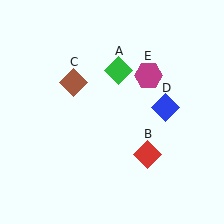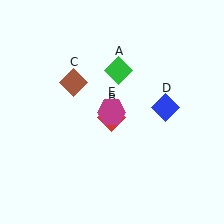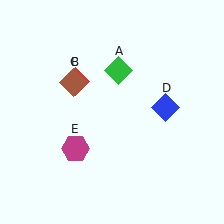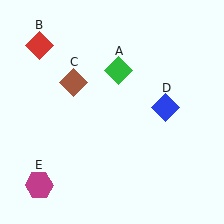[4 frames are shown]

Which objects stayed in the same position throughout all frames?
Green diamond (object A) and brown diamond (object C) and blue diamond (object D) remained stationary.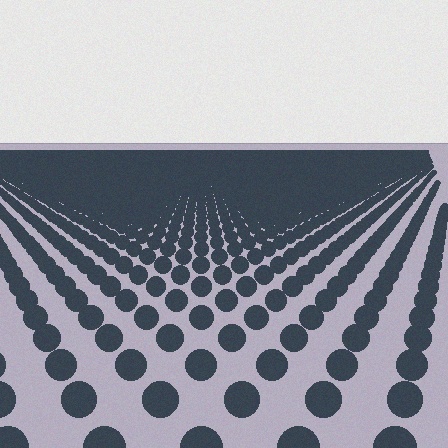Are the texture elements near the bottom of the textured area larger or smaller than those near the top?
Larger. Near the bottom, elements are closer to the viewer and appear at a bigger on-screen size.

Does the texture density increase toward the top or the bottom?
Density increases toward the top.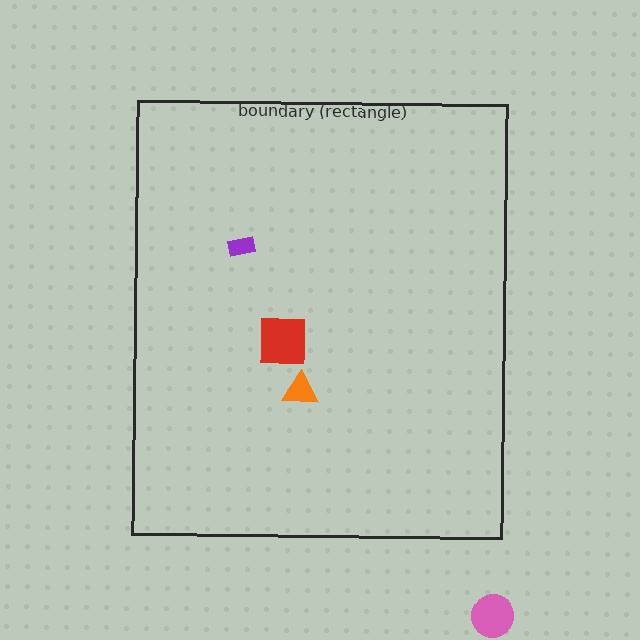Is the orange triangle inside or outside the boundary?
Inside.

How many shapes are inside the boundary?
3 inside, 1 outside.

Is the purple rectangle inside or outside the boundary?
Inside.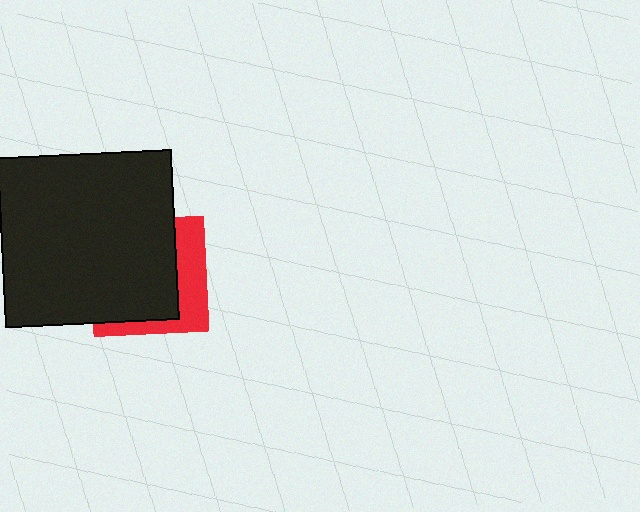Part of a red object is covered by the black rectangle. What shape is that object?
It is a square.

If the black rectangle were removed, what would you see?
You would see the complete red square.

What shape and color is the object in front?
The object in front is a black rectangle.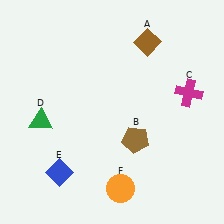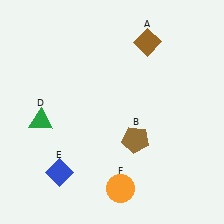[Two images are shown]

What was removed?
The magenta cross (C) was removed in Image 2.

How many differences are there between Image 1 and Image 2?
There is 1 difference between the two images.